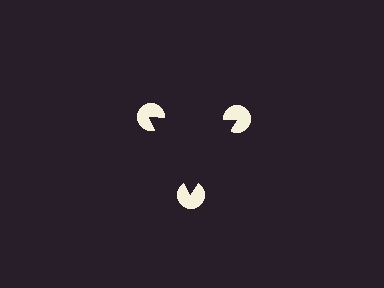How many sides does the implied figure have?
3 sides.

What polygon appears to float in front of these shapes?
An illusory triangle — its edges are inferred from the aligned wedge cuts in the pac-man discs, not physically drawn.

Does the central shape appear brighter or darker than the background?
It typically appears slightly darker than the background, even though no actual brightness change is drawn.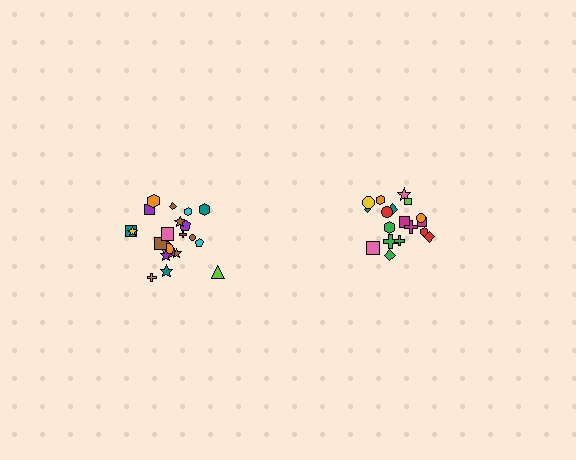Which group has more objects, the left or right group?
The left group.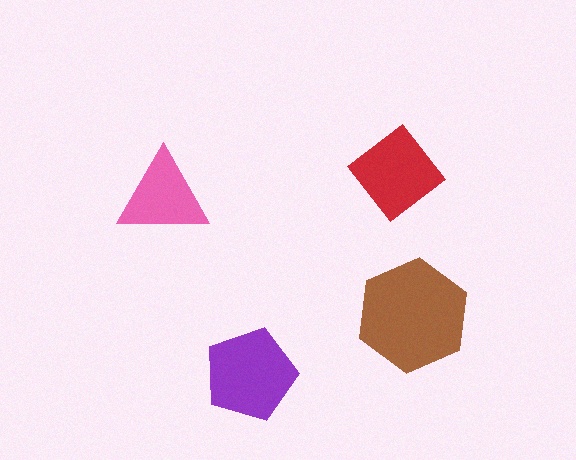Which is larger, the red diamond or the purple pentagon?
The purple pentagon.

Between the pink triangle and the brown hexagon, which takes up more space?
The brown hexagon.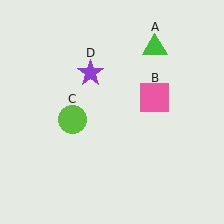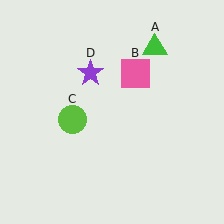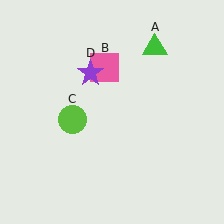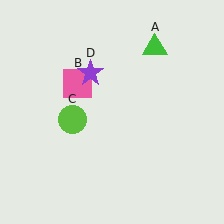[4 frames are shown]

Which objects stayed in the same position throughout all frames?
Green triangle (object A) and lime circle (object C) and purple star (object D) remained stationary.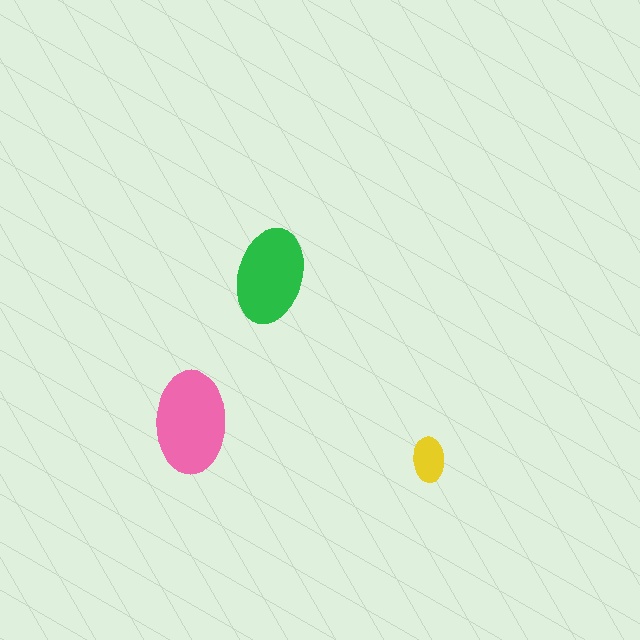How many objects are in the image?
There are 3 objects in the image.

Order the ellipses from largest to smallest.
the pink one, the green one, the yellow one.